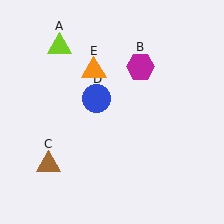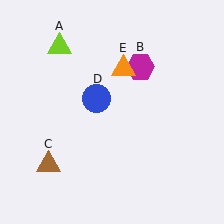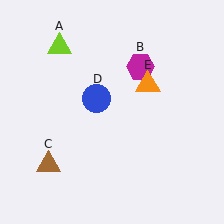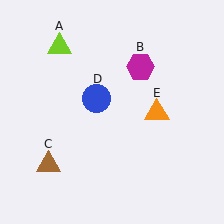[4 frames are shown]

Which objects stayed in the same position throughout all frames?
Lime triangle (object A) and magenta hexagon (object B) and brown triangle (object C) and blue circle (object D) remained stationary.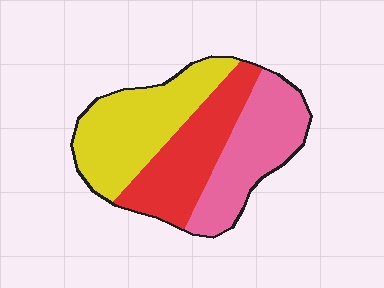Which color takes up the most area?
Yellow, at roughly 35%.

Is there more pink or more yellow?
Yellow.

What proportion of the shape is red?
Red covers about 30% of the shape.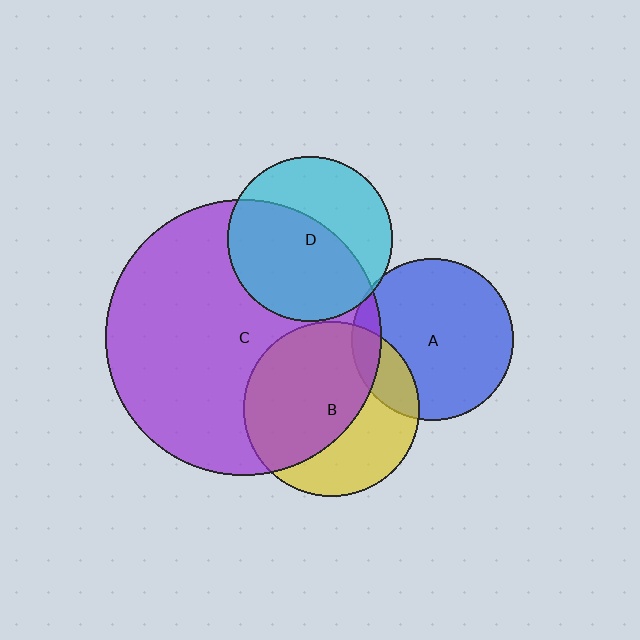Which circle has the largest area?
Circle C (purple).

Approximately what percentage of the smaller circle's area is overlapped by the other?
Approximately 60%.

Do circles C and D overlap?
Yes.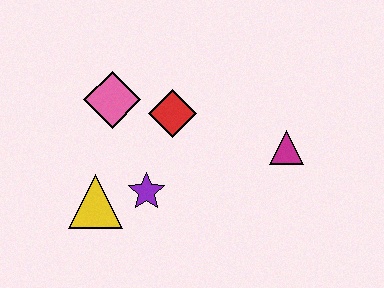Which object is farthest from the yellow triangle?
The magenta triangle is farthest from the yellow triangle.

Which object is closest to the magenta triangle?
The red diamond is closest to the magenta triangle.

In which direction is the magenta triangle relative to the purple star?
The magenta triangle is to the right of the purple star.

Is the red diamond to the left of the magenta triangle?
Yes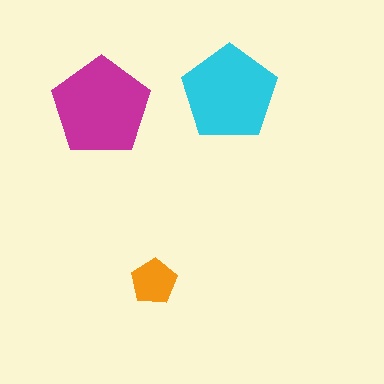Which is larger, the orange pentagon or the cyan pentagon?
The cyan one.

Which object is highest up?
The cyan pentagon is topmost.